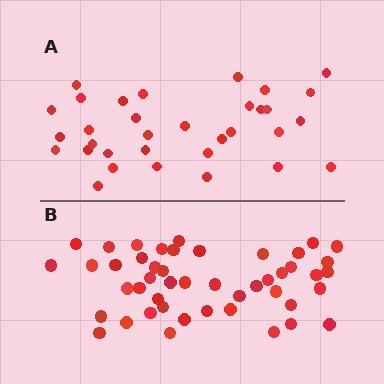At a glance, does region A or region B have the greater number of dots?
Region B (the bottom region) has more dots.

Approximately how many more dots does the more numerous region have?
Region B has approximately 15 more dots than region A.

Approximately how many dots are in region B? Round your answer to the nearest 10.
About 50 dots. (The exact count is 47, which rounds to 50.)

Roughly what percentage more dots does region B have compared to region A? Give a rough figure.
About 40% more.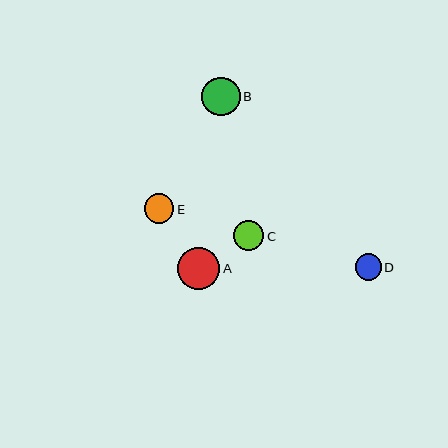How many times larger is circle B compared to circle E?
Circle B is approximately 1.3 times the size of circle E.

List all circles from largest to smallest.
From largest to smallest: A, B, C, E, D.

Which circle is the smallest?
Circle D is the smallest with a size of approximately 26 pixels.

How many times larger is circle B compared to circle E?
Circle B is approximately 1.3 times the size of circle E.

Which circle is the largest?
Circle A is the largest with a size of approximately 42 pixels.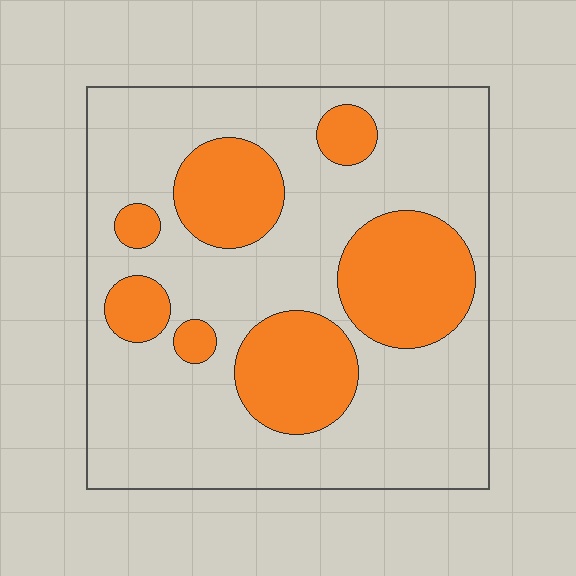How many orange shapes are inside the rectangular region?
7.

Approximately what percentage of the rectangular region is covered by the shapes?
Approximately 30%.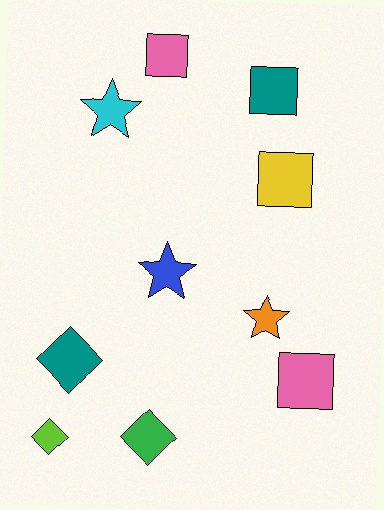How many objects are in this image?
There are 10 objects.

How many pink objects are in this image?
There are 2 pink objects.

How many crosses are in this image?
There are no crosses.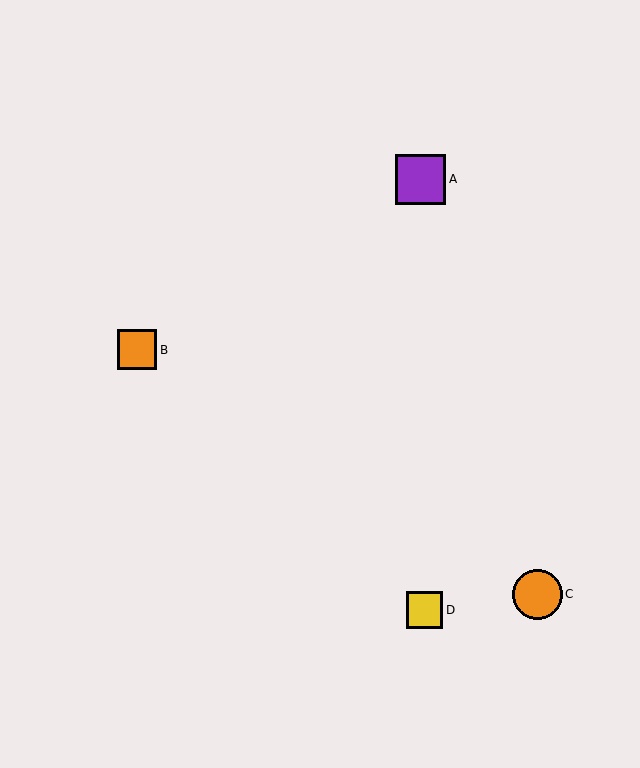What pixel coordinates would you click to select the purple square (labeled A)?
Click at (421, 179) to select the purple square A.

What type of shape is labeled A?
Shape A is a purple square.